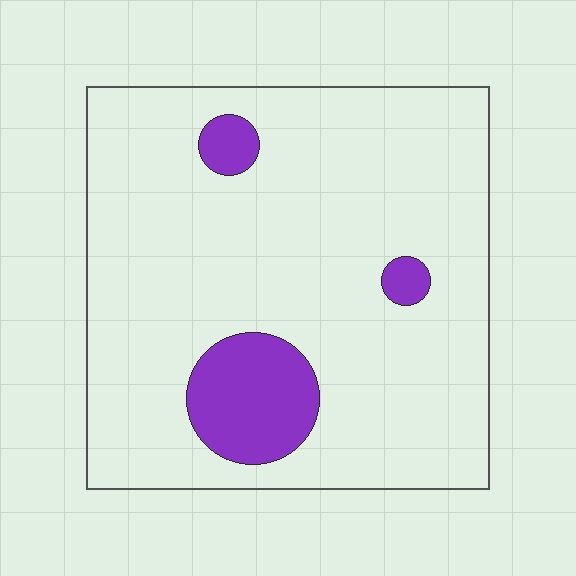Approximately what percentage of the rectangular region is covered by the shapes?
Approximately 10%.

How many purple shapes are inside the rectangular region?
3.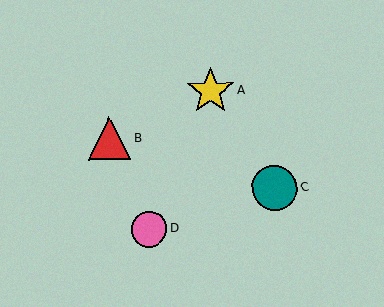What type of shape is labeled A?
Shape A is a yellow star.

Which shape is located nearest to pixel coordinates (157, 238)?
The pink circle (labeled D) at (149, 229) is nearest to that location.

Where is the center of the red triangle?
The center of the red triangle is at (109, 138).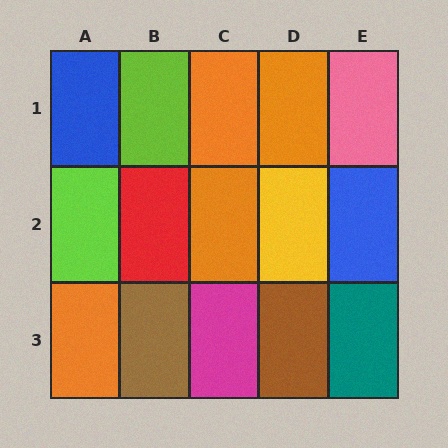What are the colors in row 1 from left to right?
Blue, lime, orange, orange, pink.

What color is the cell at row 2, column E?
Blue.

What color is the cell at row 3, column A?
Orange.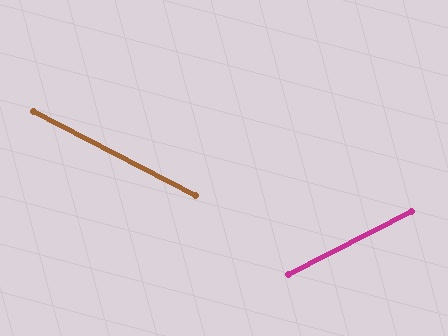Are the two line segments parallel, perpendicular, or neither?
Neither parallel nor perpendicular — they differ by about 55°.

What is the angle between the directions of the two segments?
Approximately 55 degrees.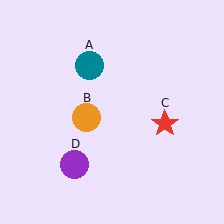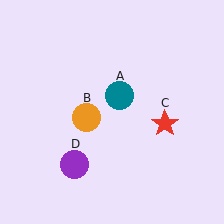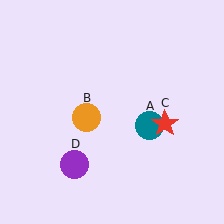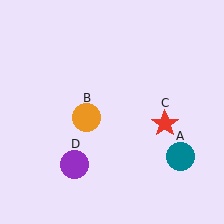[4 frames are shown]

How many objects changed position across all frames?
1 object changed position: teal circle (object A).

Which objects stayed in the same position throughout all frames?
Orange circle (object B) and red star (object C) and purple circle (object D) remained stationary.